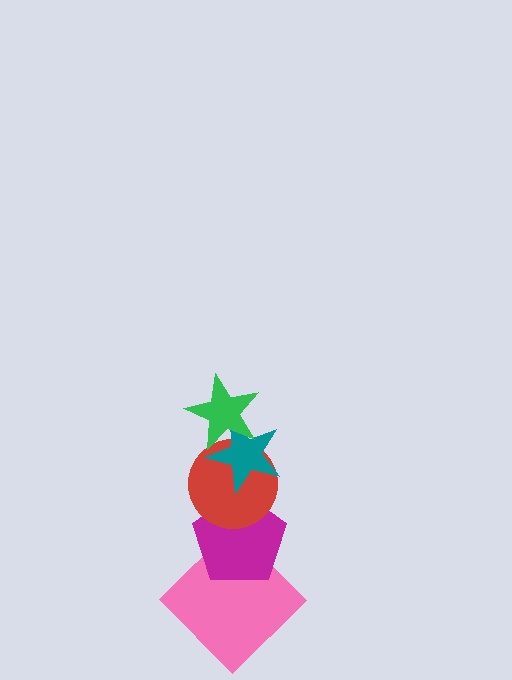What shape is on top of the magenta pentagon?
The red circle is on top of the magenta pentagon.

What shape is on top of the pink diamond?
The magenta pentagon is on top of the pink diamond.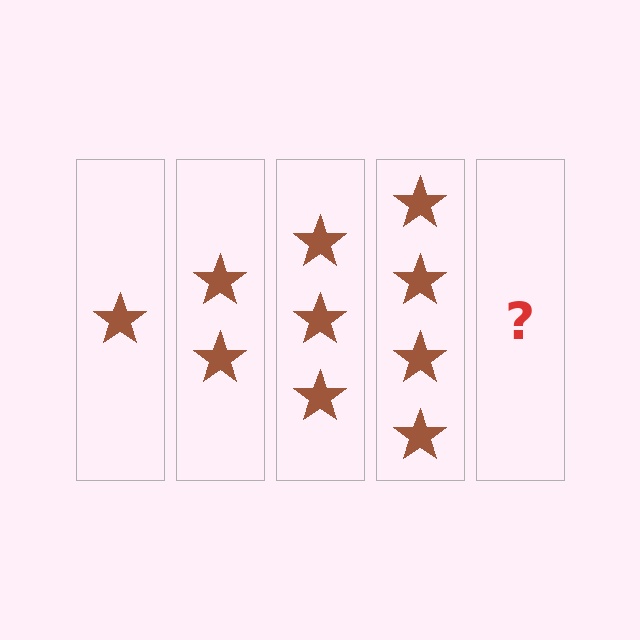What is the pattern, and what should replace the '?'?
The pattern is that each step adds one more star. The '?' should be 5 stars.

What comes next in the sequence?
The next element should be 5 stars.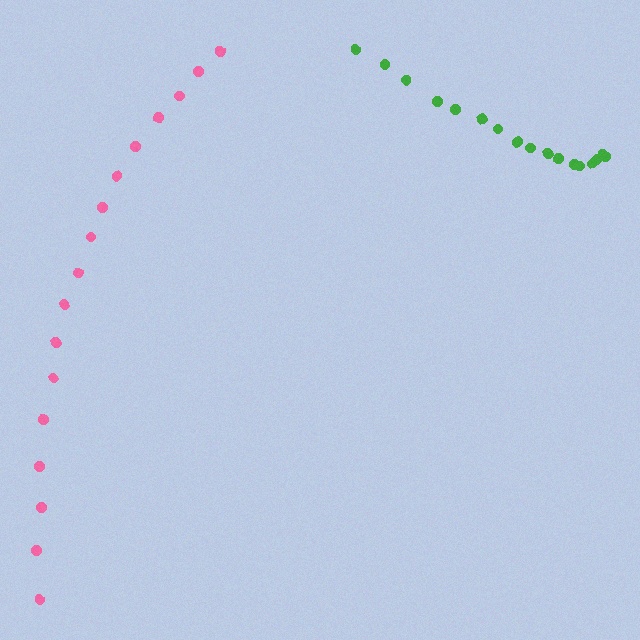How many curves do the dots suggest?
There are 2 distinct paths.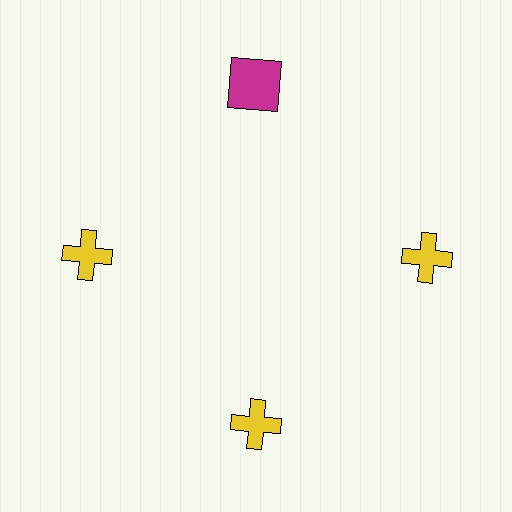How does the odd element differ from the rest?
It differs in both color (magenta instead of yellow) and shape (square instead of cross).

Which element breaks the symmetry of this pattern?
The magenta square at roughly the 12 o'clock position breaks the symmetry. All other shapes are yellow crosses.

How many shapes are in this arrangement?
There are 4 shapes arranged in a ring pattern.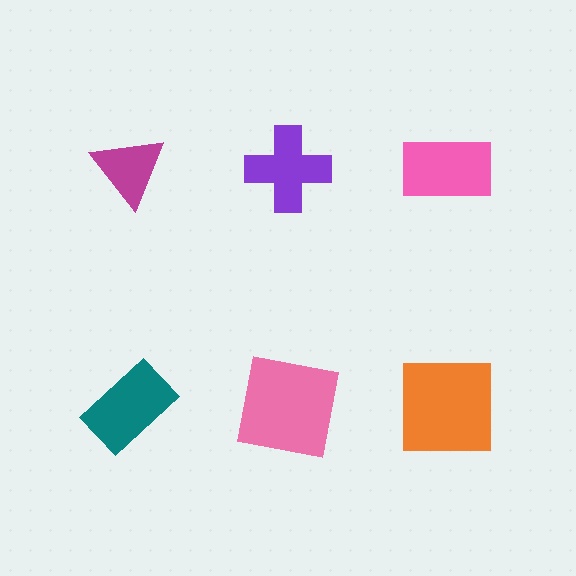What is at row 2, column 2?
A pink square.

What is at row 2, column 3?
An orange square.